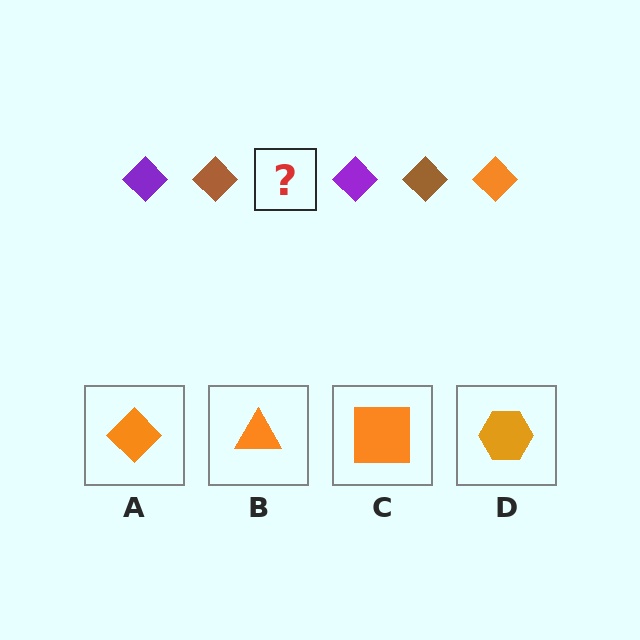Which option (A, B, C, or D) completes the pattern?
A.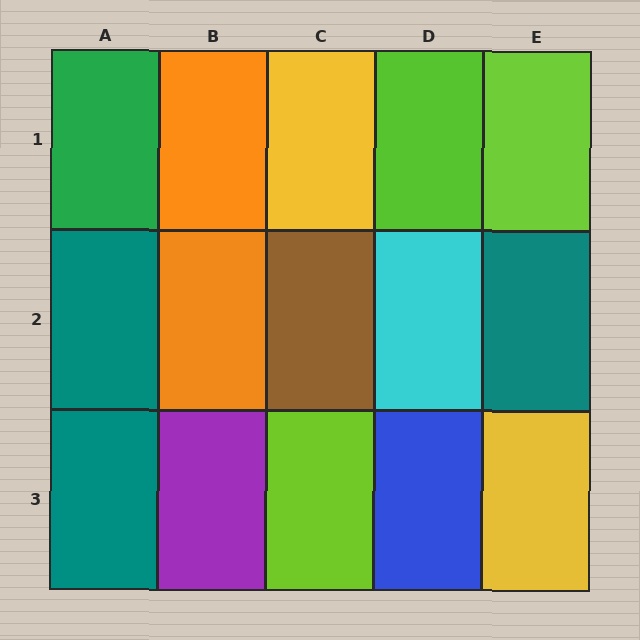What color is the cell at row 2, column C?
Brown.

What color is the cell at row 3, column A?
Teal.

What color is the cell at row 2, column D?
Cyan.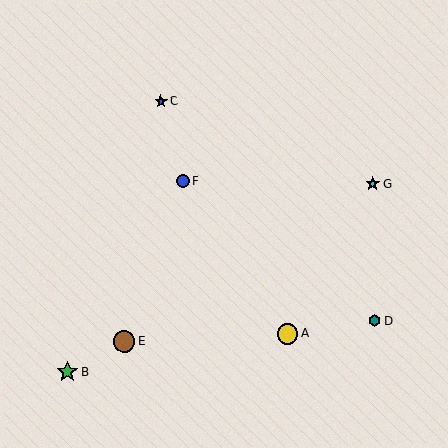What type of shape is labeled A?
Shape A is a yellow circle.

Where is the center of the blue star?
The center of the blue star is at (161, 102).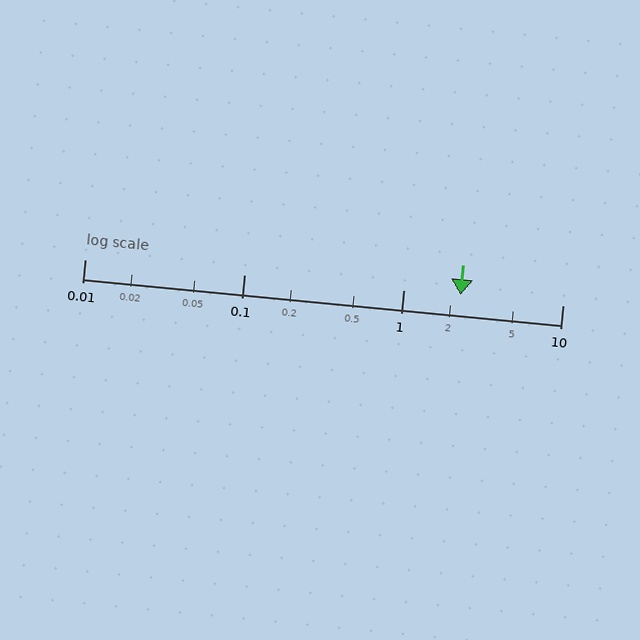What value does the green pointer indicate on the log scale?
The pointer indicates approximately 2.3.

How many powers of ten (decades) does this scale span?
The scale spans 3 decades, from 0.01 to 10.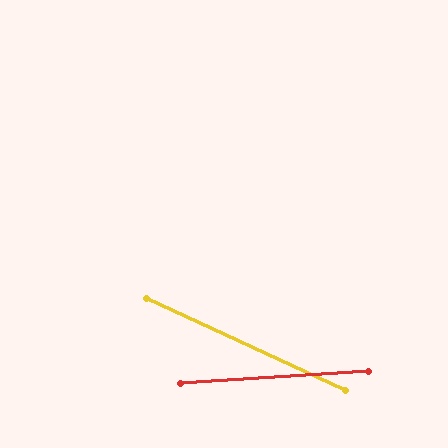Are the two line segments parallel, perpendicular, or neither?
Neither parallel nor perpendicular — they differ by about 29°.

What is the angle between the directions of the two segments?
Approximately 29 degrees.